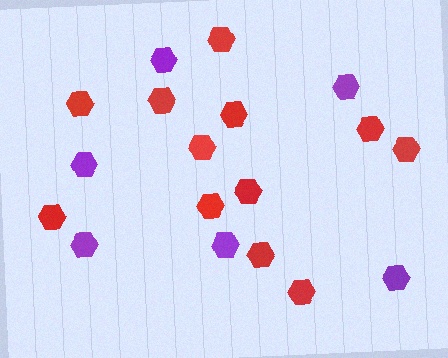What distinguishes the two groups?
There are 2 groups: one group of red hexagons (12) and one group of purple hexagons (6).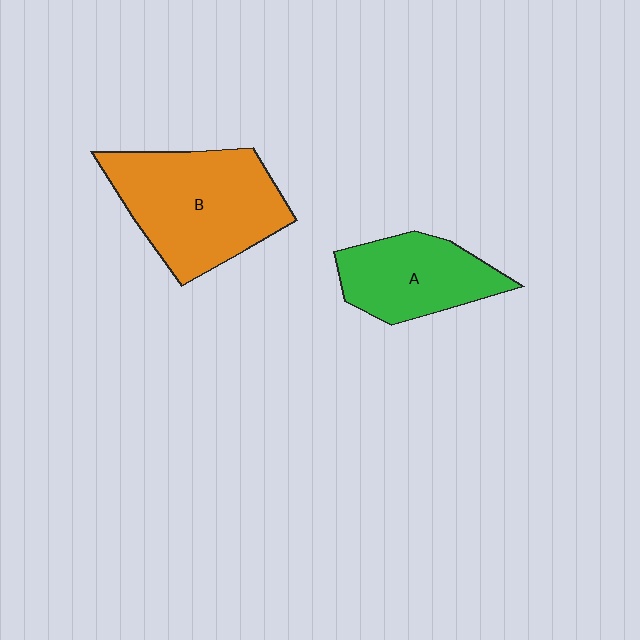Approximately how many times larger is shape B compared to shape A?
Approximately 1.5 times.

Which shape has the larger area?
Shape B (orange).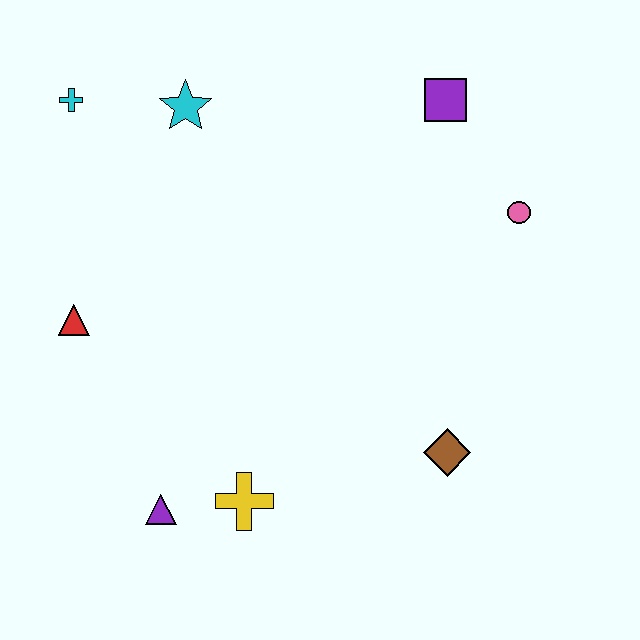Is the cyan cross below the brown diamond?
No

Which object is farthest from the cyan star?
The brown diamond is farthest from the cyan star.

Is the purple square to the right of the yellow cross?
Yes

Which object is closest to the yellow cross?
The purple triangle is closest to the yellow cross.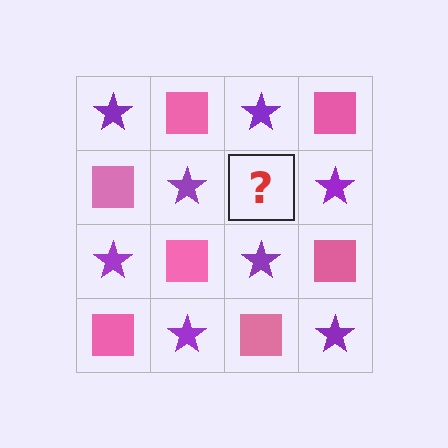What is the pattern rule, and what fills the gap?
The rule is that it alternates purple star and pink square in a checkerboard pattern. The gap should be filled with a pink square.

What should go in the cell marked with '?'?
The missing cell should contain a pink square.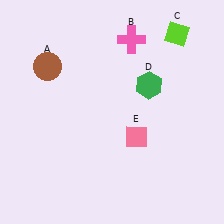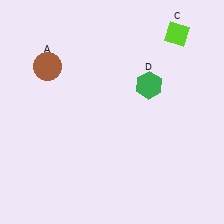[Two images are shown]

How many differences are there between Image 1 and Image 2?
There are 2 differences between the two images.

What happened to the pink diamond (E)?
The pink diamond (E) was removed in Image 2. It was in the bottom-right area of Image 1.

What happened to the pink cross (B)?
The pink cross (B) was removed in Image 2. It was in the top-right area of Image 1.